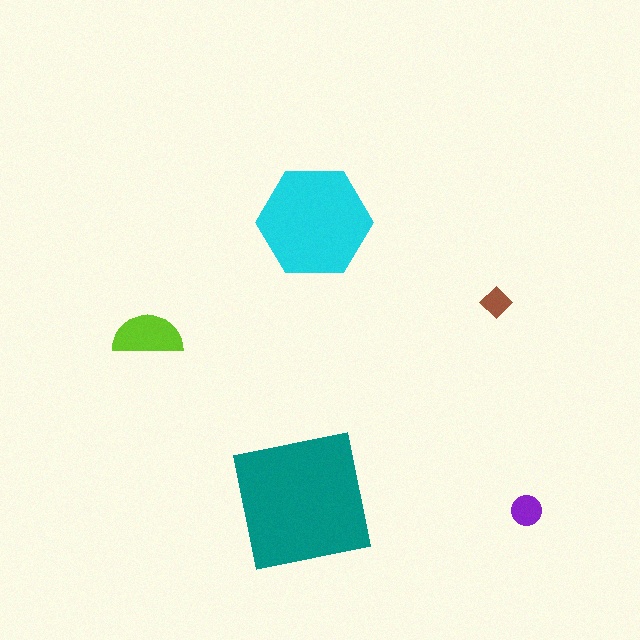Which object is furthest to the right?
The purple circle is rightmost.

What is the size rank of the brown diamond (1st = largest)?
5th.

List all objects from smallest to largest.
The brown diamond, the purple circle, the lime semicircle, the cyan hexagon, the teal square.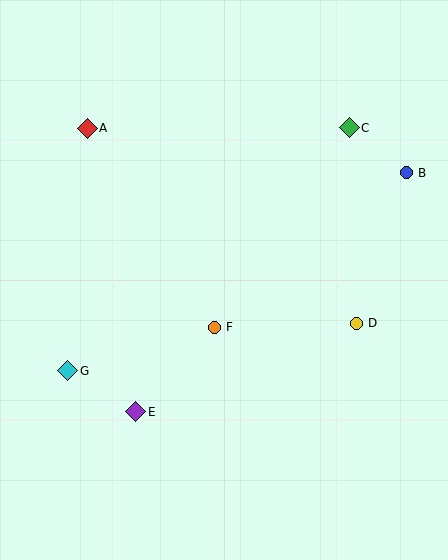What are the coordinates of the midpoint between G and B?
The midpoint between G and B is at (237, 272).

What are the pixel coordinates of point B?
Point B is at (406, 173).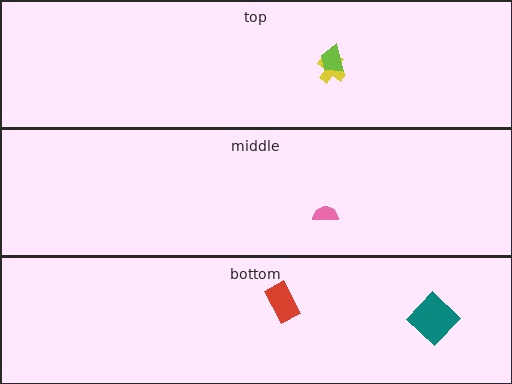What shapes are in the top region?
The yellow cross, the lime trapezoid.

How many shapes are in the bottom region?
2.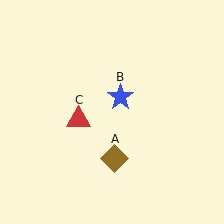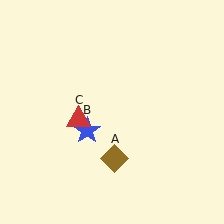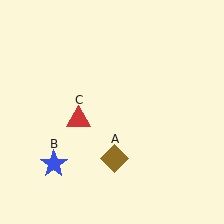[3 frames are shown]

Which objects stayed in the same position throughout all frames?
Brown diamond (object A) and red triangle (object C) remained stationary.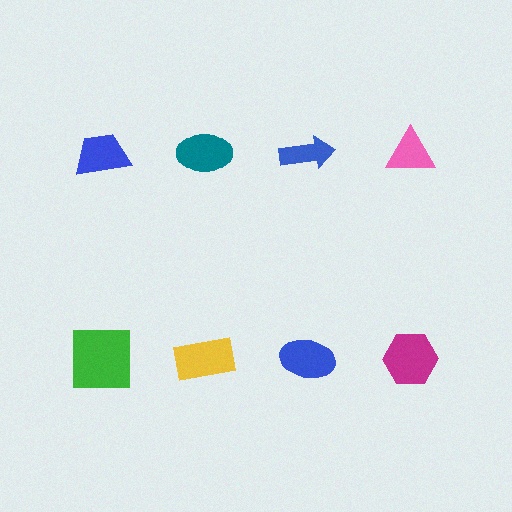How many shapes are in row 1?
4 shapes.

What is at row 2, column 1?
A green square.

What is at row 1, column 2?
A teal ellipse.